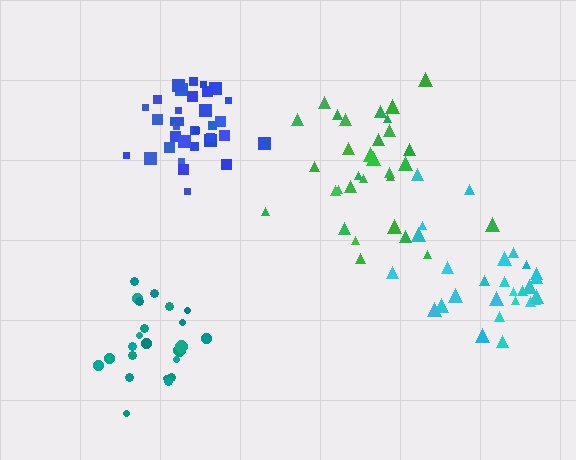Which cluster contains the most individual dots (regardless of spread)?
Blue (34).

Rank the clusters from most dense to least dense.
blue, teal, green, cyan.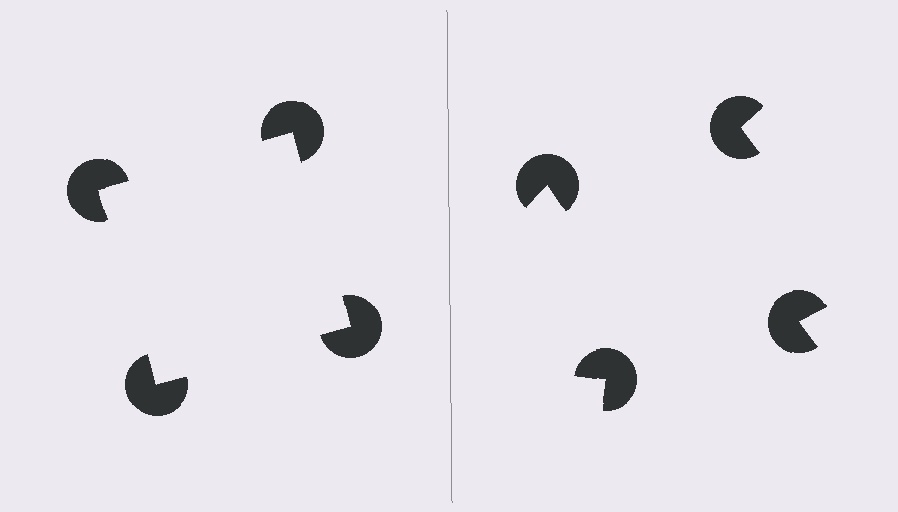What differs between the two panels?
The pac-man discs are positioned identically on both sides; only the wedge orientations differ. On the left they align to a square; on the right they are misaligned.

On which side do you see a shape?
An illusory square appears on the left side. On the right side the wedge cuts are rotated, so no coherent shape forms.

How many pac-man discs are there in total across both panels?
8 — 4 on each side.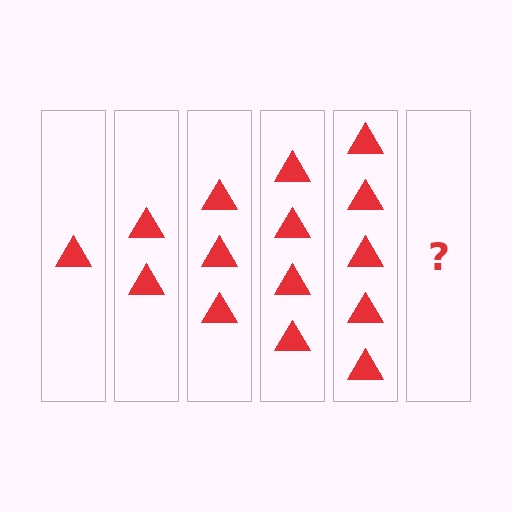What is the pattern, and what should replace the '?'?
The pattern is that each step adds one more triangle. The '?' should be 6 triangles.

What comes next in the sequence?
The next element should be 6 triangles.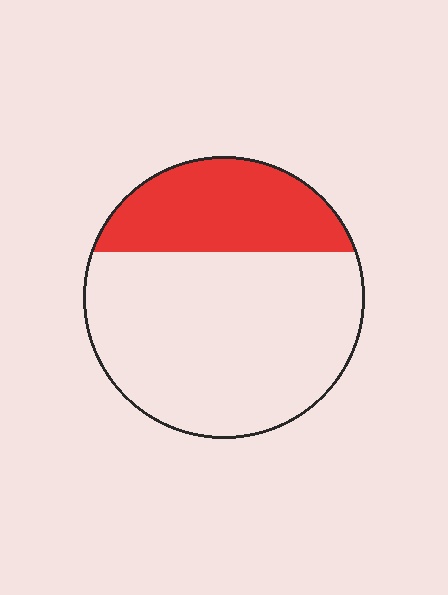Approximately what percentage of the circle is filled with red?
Approximately 30%.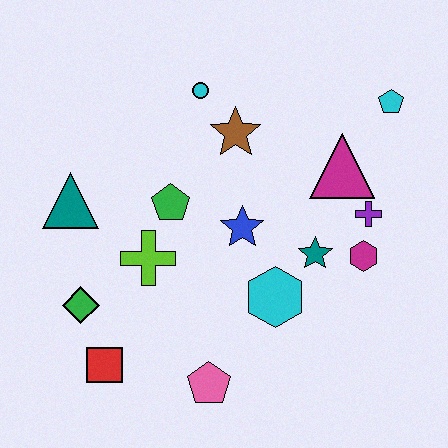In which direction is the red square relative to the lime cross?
The red square is below the lime cross.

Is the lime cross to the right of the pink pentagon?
No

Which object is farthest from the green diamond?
The cyan pentagon is farthest from the green diamond.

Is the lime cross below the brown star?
Yes